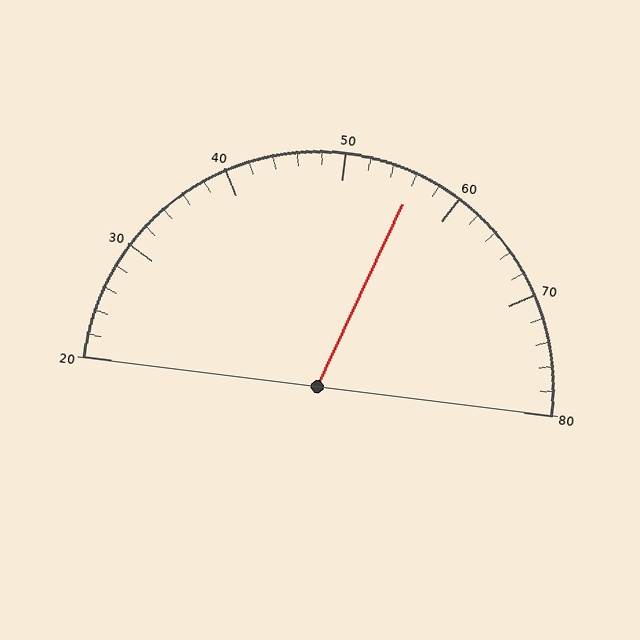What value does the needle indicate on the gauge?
The needle indicates approximately 56.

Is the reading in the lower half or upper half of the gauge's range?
The reading is in the upper half of the range (20 to 80).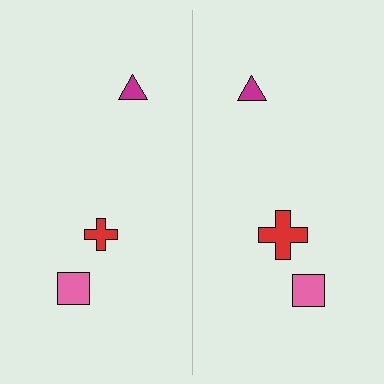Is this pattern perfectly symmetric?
No, the pattern is not perfectly symmetric. The red cross on the right side has a different size than its mirror counterpart.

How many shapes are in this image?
There are 6 shapes in this image.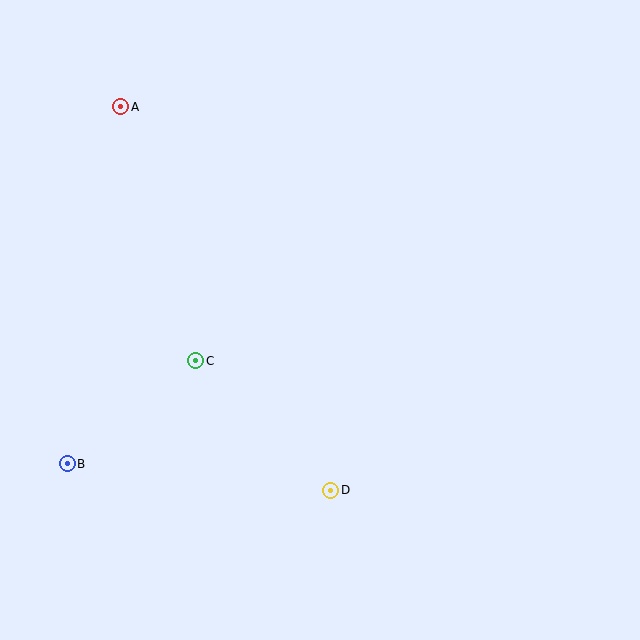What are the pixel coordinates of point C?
Point C is at (196, 361).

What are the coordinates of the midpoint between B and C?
The midpoint between B and C is at (131, 412).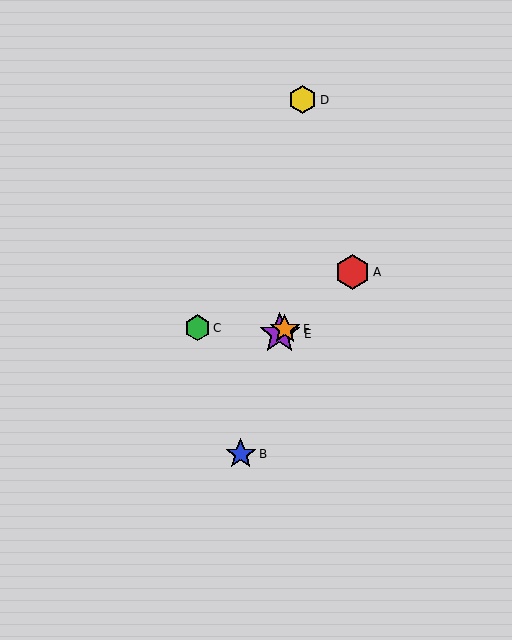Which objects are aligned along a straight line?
Objects A, E, F are aligned along a straight line.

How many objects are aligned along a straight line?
3 objects (A, E, F) are aligned along a straight line.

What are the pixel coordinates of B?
Object B is at (241, 454).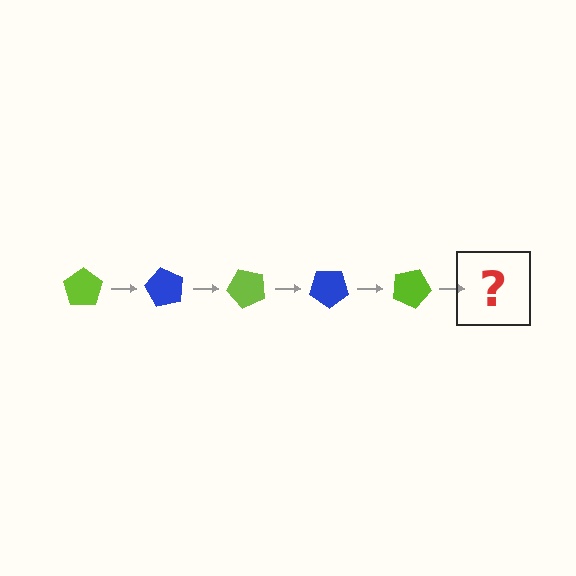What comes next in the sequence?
The next element should be a blue pentagon, rotated 300 degrees from the start.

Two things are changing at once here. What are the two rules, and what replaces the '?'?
The two rules are that it rotates 60 degrees each step and the color cycles through lime and blue. The '?' should be a blue pentagon, rotated 300 degrees from the start.